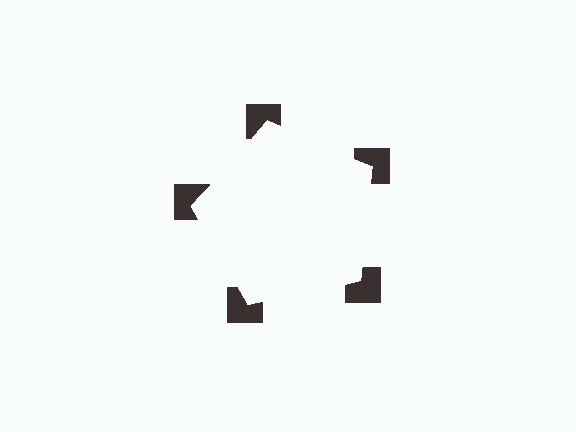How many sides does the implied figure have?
5 sides.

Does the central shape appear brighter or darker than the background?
It typically appears slightly brighter than the background, even though no actual brightness change is drawn.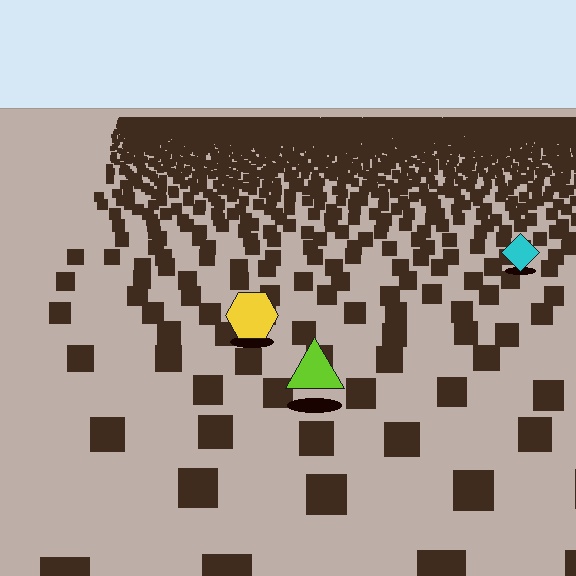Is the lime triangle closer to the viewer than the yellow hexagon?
Yes. The lime triangle is closer — you can tell from the texture gradient: the ground texture is coarser near it.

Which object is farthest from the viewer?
The cyan diamond is farthest from the viewer. It appears smaller and the ground texture around it is denser.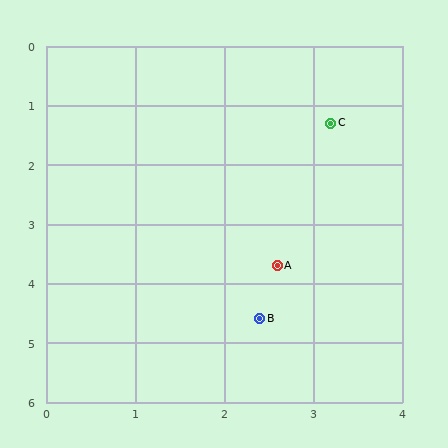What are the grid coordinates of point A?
Point A is at approximately (2.6, 3.7).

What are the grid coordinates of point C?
Point C is at approximately (3.2, 1.3).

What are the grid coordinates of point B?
Point B is at approximately (2.4, 4.6).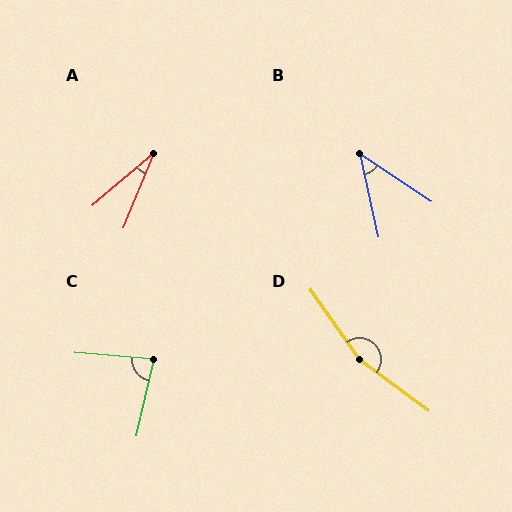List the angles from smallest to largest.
A (27°), B (44°), C (82°), D (161°).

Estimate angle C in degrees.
Approximately 82 degrees.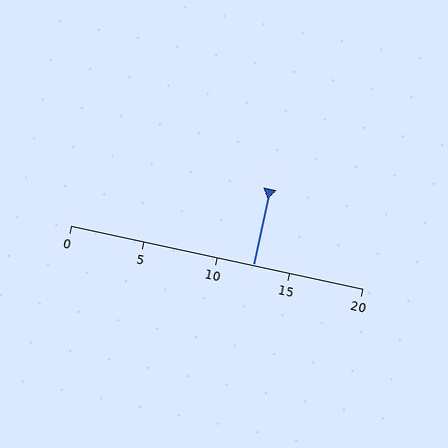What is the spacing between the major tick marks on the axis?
The major ticks are spaced 5 apart.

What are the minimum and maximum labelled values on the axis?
The axis runs from 0 to 20.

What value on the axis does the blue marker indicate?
The marker indicates approximately 12.5.